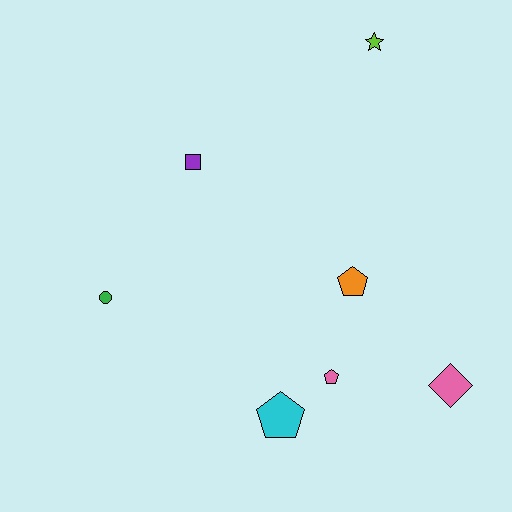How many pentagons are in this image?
There are 3 pentagons.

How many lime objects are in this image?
There is 1 lime object.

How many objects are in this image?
There are 7 objects.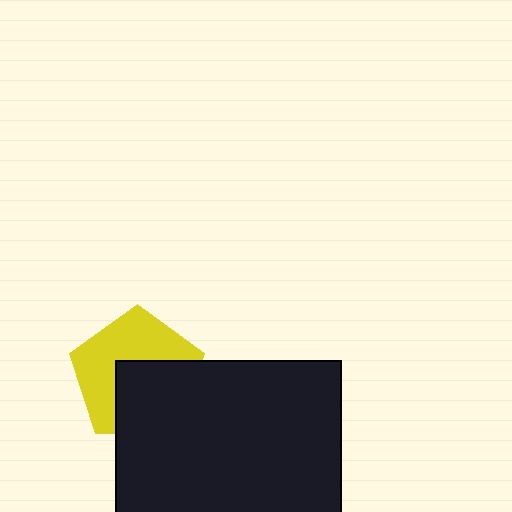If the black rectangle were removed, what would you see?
You would see the complete yellow pentagon.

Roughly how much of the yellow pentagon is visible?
About half of it is visible (roughly 54%).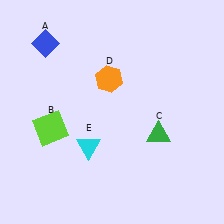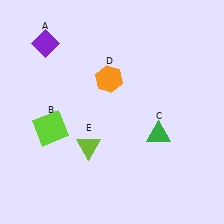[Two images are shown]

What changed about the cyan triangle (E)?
In Image 1, E is cyan. In Image 2, it changed to lime.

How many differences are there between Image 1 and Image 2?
There are 2 differences between the two images.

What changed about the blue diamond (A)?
In Image 1, A is blue. In Image 2, it changed to purple.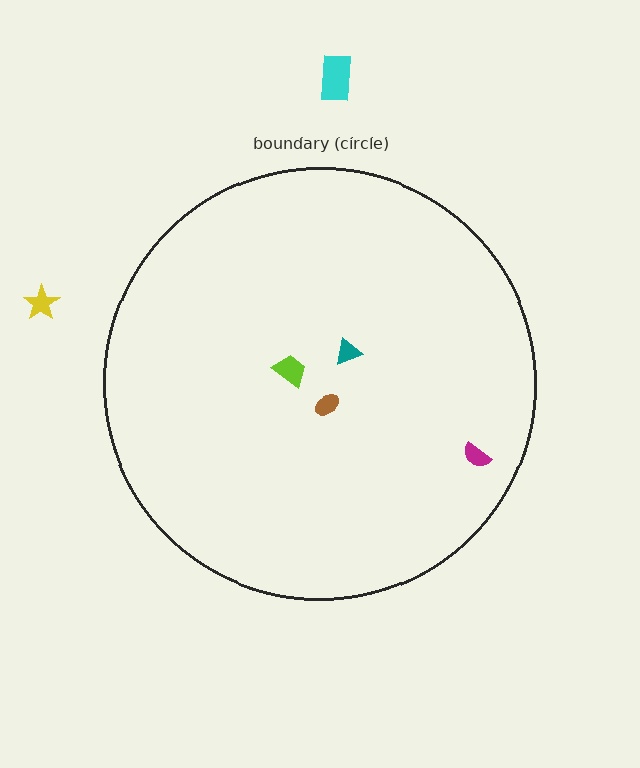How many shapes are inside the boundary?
4 inside, 2 outside.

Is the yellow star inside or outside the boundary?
Outside.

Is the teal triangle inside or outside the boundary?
Inside.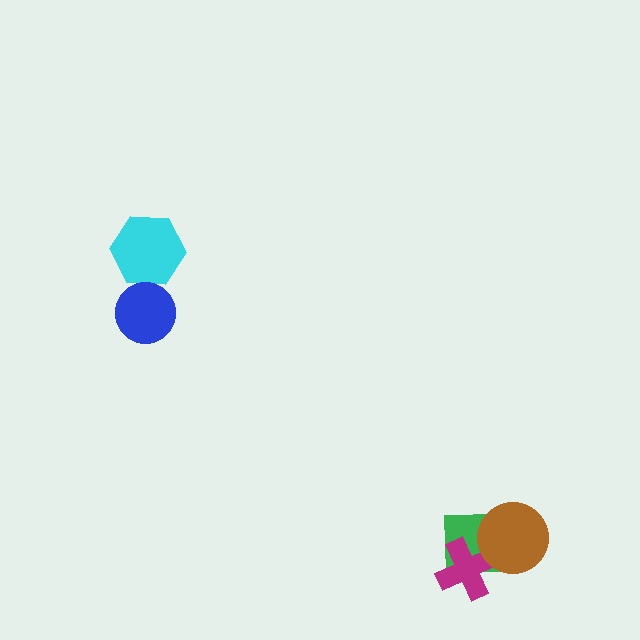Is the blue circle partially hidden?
No, no other shape covers it.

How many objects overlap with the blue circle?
0 objects overlap with the blue circle.